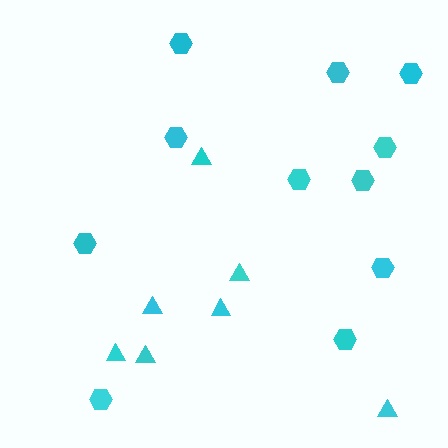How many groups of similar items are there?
There are 2 groups: one group of hexagons (11) and one group of triangles (7).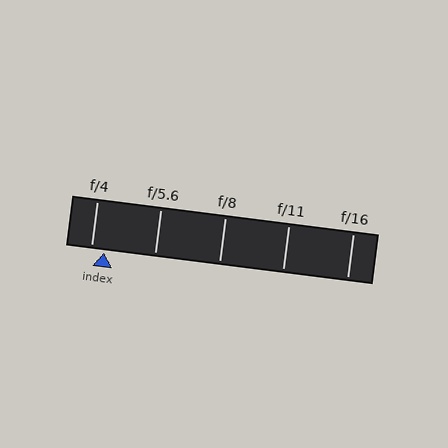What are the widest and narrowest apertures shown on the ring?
The widest aperture shown is f/4 and the narrowest is f/16.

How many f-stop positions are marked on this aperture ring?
There are 5 f-stop positions marked.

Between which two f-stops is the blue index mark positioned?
The index mark is between f/4 and f/5.6.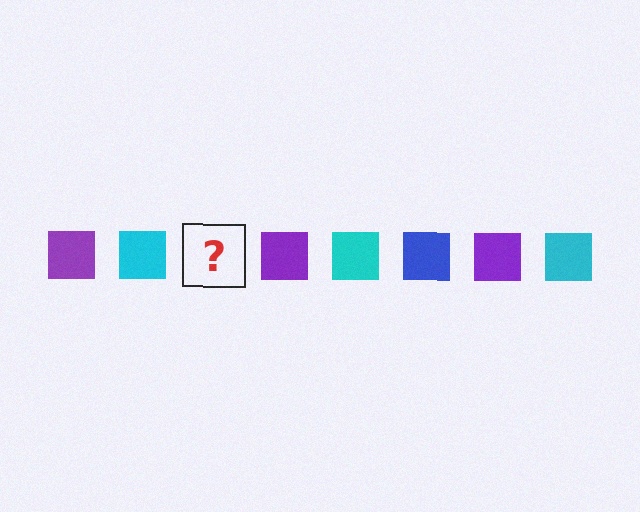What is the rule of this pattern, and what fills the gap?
The rule is that the pattern cycles through purple, cyan, blue squares. The gap should be filled with a blue square.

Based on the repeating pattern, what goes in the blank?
The blank should be a blue square.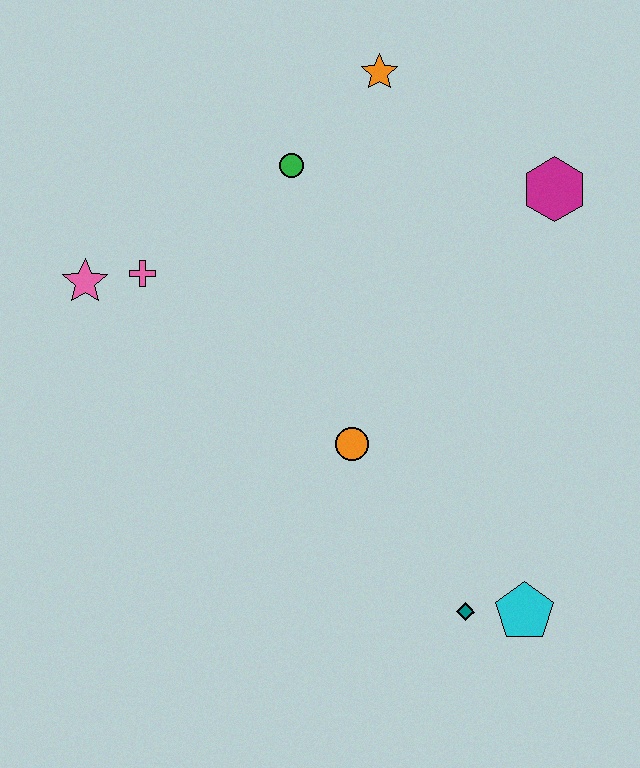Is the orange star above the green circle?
Yes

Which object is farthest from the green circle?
The cyan pentagon is farthest from the green circle.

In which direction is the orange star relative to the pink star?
The orange star is to the right of the pink star.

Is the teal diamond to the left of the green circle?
No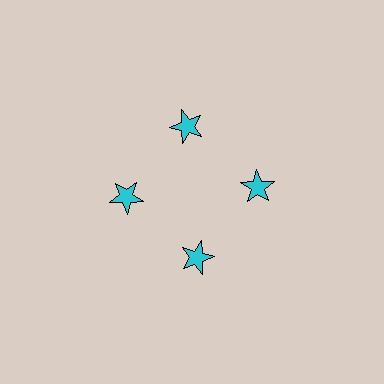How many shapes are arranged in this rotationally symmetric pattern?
There are 4 shapes, arranged in 4 groups of 1.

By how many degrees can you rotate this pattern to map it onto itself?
The pattern maps onto itself every 90 degrees of rotation.